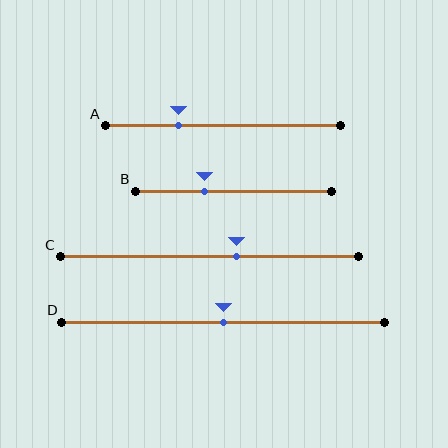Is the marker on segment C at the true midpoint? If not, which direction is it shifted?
No, the marker on segment C is shifted to the right by about 9% of the segment length.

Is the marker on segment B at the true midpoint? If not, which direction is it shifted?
No, the marker on segment B is shifted to the left by about 15% of the segment length.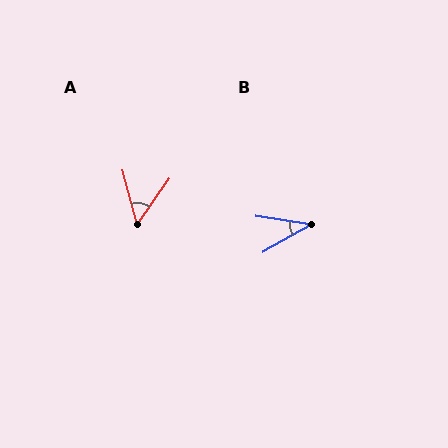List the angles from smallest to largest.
B (38°), A (50°).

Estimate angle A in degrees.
Approximately 50 degrees.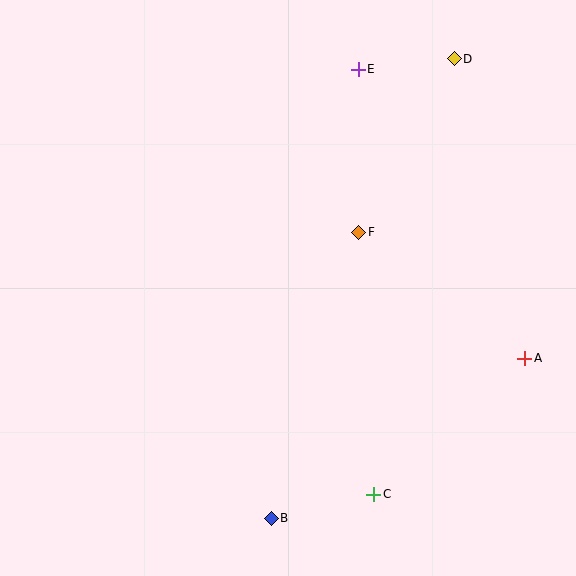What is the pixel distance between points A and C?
The distance between A and C is 204 pixels.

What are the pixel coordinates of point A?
Point A is at (525, 358).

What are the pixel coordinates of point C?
Point C is at (374, 494).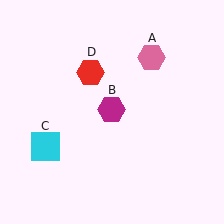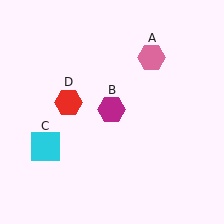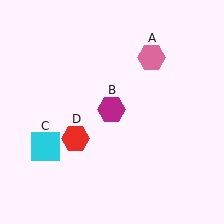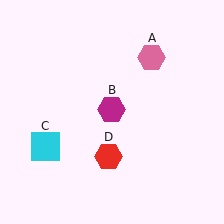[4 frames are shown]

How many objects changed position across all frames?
1 object changed position: red hexagon (object D).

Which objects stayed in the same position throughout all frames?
Pink hexagon (object A) and magenta hexagon (object B) and cyan square (object C) remained stationary.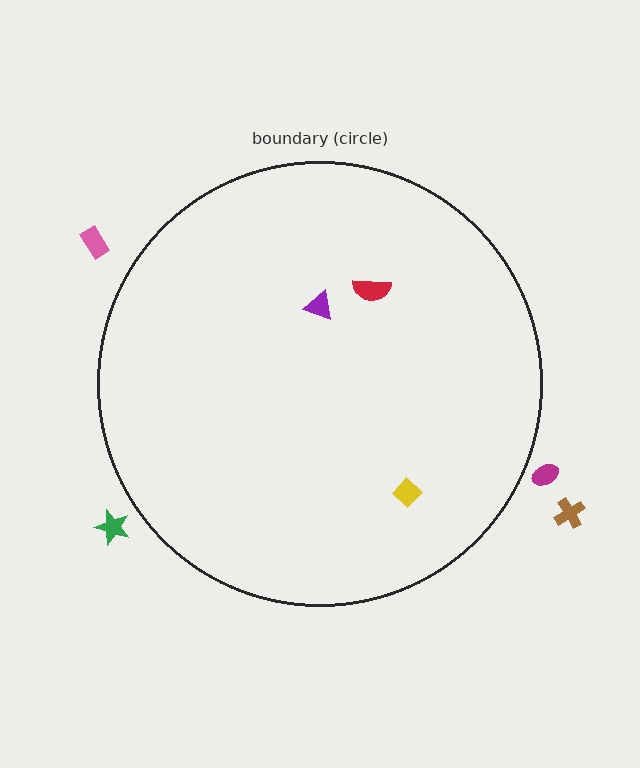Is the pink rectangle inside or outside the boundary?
Outside.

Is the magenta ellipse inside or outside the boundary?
Outside.